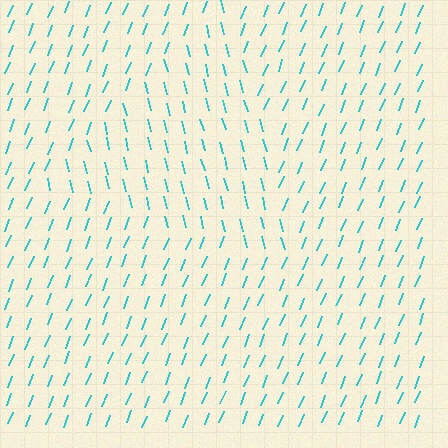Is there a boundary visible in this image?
Yes, there is a texture boundary formed by a change in line orientation.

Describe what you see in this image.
The image is filled with small cyan line segments. A triangle region in the image has lines oriented differently from the surrounding lines, creating a visible texture boundary.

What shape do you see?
I see a triangle.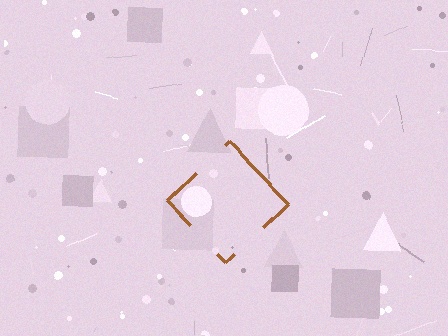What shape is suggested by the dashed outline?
The dashed outline suggests a diamond.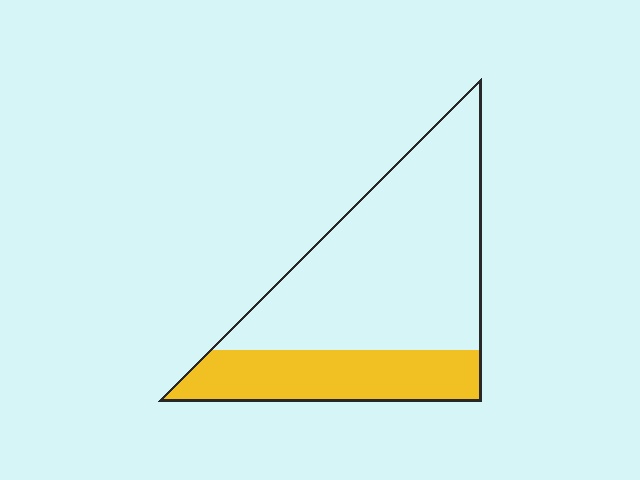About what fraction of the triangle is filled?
About one third (1/3).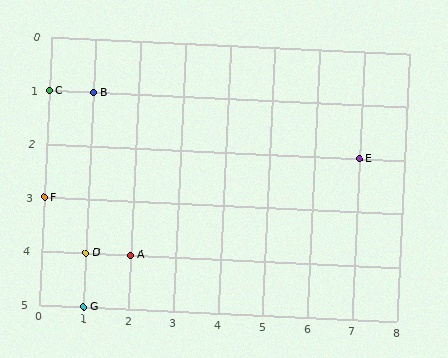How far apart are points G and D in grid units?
Points G and D are 1 row apart.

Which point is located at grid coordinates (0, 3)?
Point F is at (0, 3).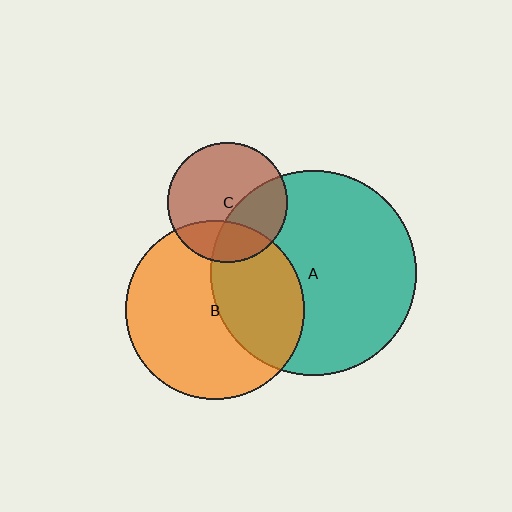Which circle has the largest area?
Circle A (teal).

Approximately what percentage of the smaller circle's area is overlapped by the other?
Approximately 25%.